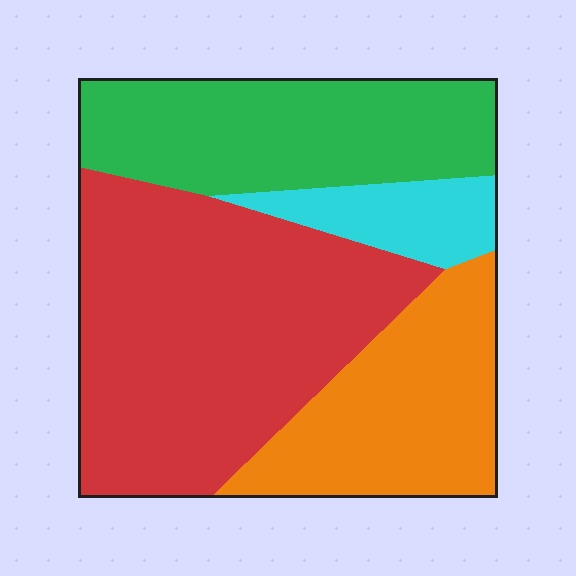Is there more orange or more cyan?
Orange.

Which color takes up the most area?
Red, at roughly 45%.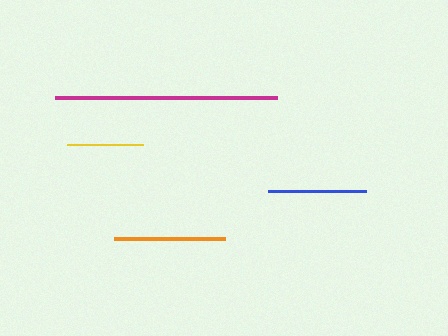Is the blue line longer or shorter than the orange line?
The orange line is longer than the blue line.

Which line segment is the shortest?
The yellow line is the shortest at approximately 76 pixels.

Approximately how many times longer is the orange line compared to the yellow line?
The orange line is approximately 1.5 times the length of the yellow line.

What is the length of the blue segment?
The blue segment is approximately 98 pixels long.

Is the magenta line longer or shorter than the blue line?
The magenta line is longer than the blue line.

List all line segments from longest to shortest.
From longest to shortest: magenta, orange, blue, yellow.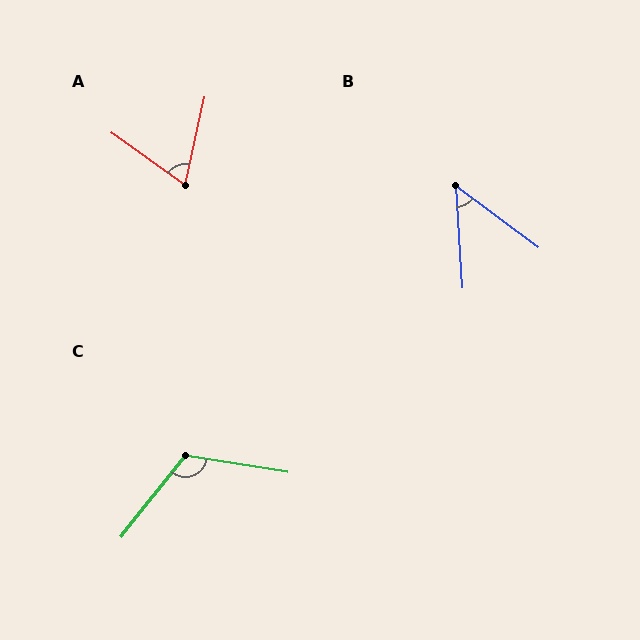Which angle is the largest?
C, at approximately 119 degrees.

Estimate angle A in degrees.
Approximately 67 degrees.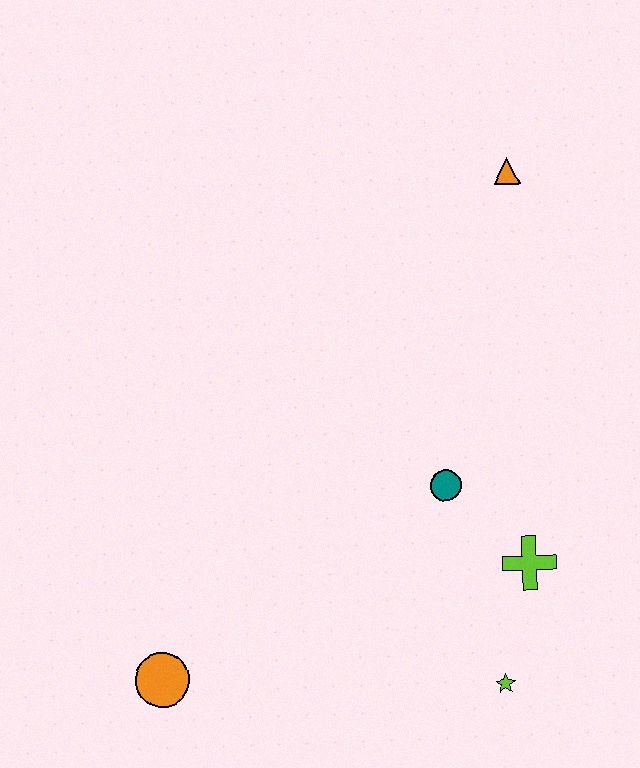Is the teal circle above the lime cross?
Yes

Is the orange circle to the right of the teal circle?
No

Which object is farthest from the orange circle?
The orange triangle is farthest from the orange circle.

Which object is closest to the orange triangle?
The teal circle is closest to the orange triangle.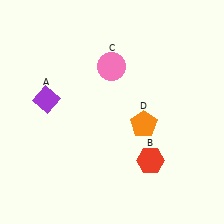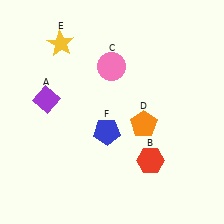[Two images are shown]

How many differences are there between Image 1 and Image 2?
There are 2 differences between the two images.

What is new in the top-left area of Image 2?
A yellow star (E) was added in the top-left area of Image 2.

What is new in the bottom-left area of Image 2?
A blue pentagon (F) was added in the bottom-left area of Image 2.